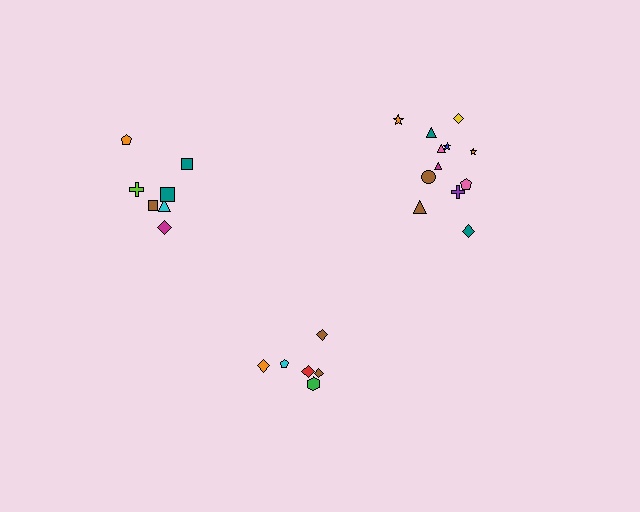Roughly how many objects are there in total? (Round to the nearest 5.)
Roughly 25 objects in total.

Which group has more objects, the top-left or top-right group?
The top-right group.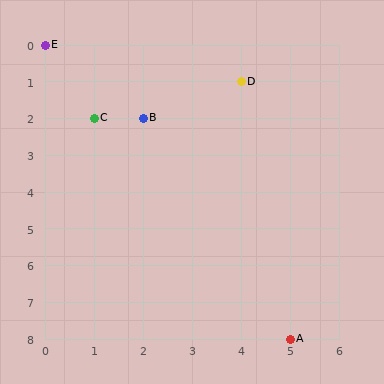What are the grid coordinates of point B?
Point B is at grid coordinates (2, 2).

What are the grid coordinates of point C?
Point C is at grid coordinates (1, 2).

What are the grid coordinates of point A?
Point A is at grid coordinates (5, 8).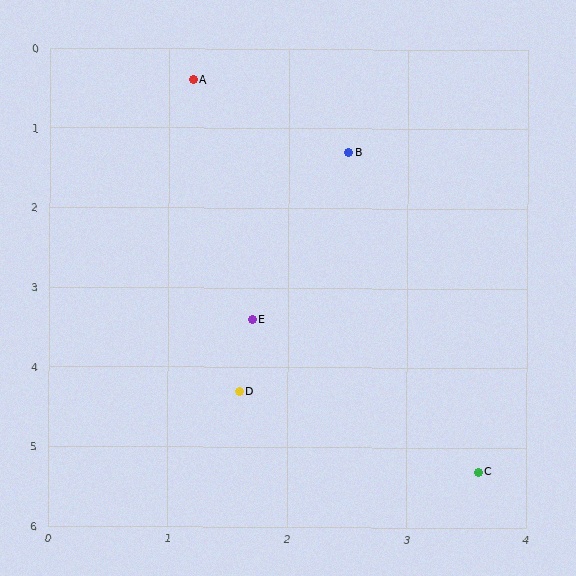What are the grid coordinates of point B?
Point B is at approximately (2.5, 1.3).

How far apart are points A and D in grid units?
Points A and D are about 3.9 grid units apart.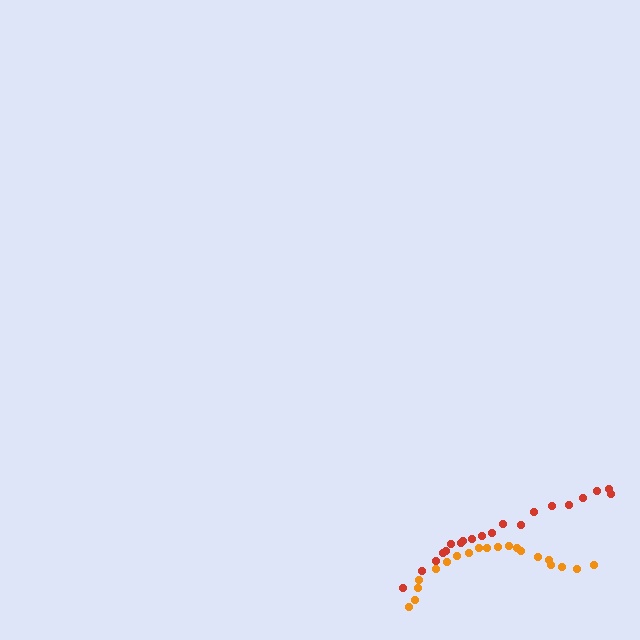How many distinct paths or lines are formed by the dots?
There are 2 distinct paths.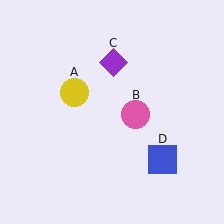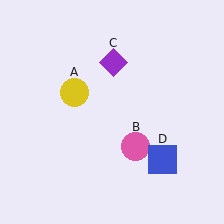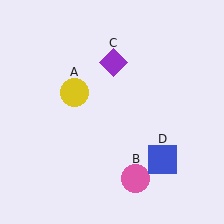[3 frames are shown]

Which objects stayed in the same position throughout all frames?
Yellow circle (object A) and purple diamond (object C) and blue square (object D) remained stationary.